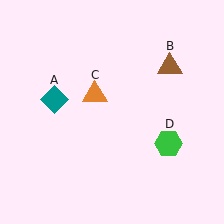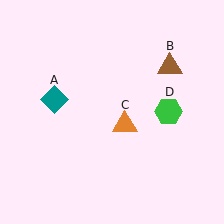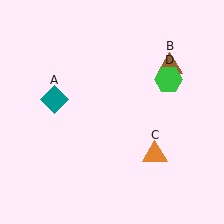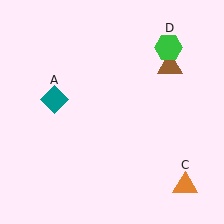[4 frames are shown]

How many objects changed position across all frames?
2 objects changed position: orange triangle (object C), green hexagon (object D).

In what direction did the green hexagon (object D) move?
The green hexagon (object D) moved up.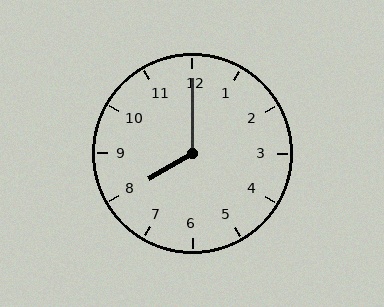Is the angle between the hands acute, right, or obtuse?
It is obtuse.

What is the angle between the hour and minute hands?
Approximately 120 degrees.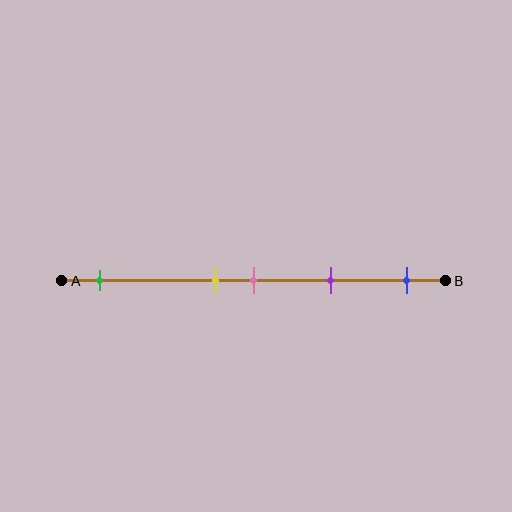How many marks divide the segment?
There are 5 marks dividing the segment.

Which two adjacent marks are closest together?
The yellow and pink marks are the closest adjacent pair.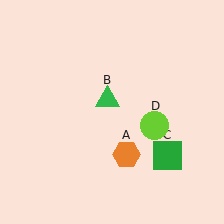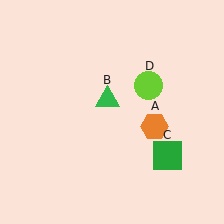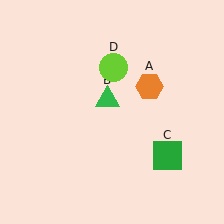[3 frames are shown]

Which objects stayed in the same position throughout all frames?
Green triangle (object B) and green square (object C) remained stationary.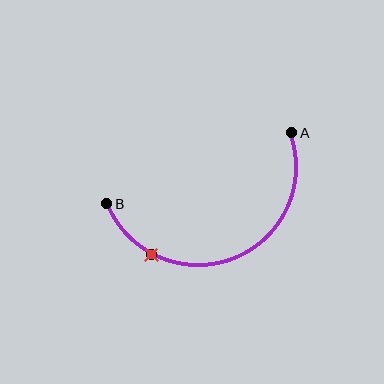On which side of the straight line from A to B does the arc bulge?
The arc bulges below the straight line connecting A and B.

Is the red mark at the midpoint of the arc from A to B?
No. The red mark lies on the arc but is closer to endpoint B. The arc midpoint would be at the point on the curve equidistant along the arc from both A and B.